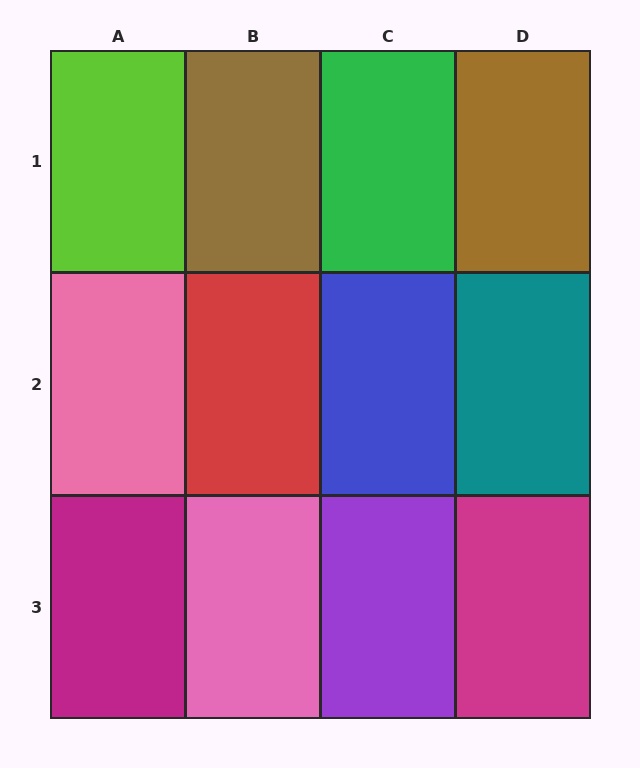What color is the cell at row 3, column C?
Purple.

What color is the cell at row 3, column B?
Pink.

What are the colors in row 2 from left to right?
Pink, red, blue, teal.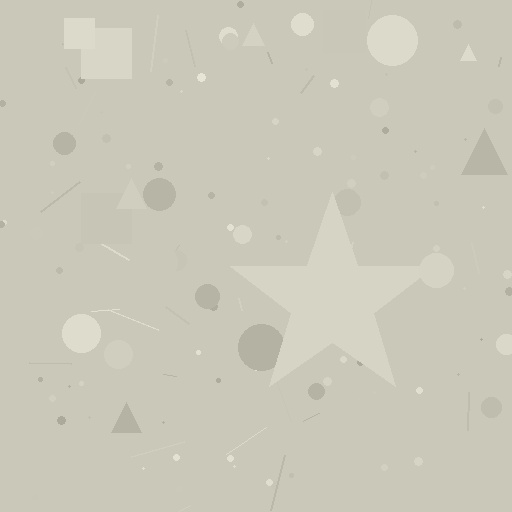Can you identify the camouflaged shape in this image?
The camouflaged shape is a star.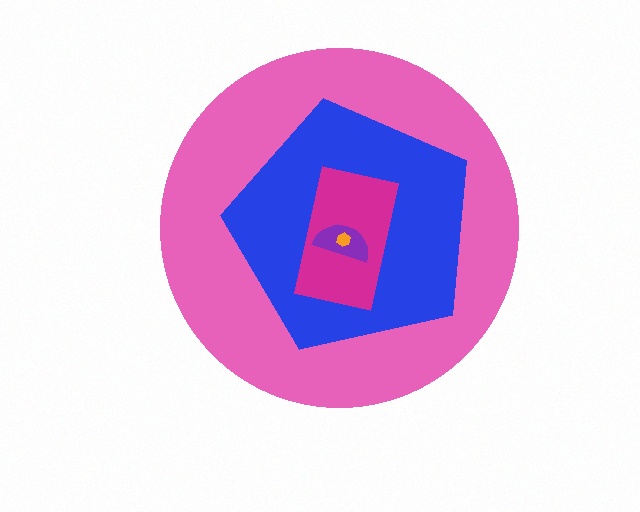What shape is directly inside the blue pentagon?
The magenta rectangle.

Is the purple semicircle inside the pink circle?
Yes.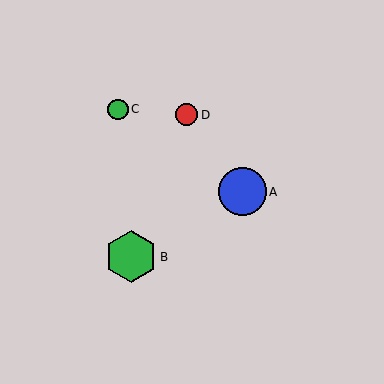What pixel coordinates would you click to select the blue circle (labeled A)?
Click at (242, 192) to select the blue circle A.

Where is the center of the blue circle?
The center of the blue circle is at (242, 192).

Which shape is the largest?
The green hexagon (labeled B) is the largest.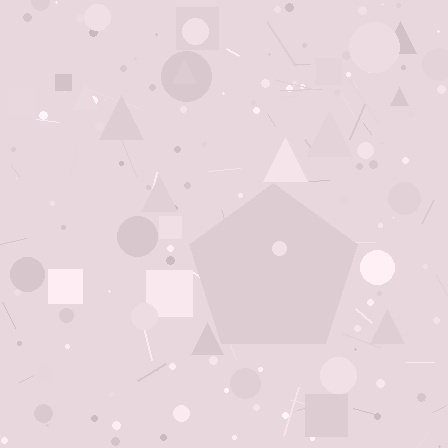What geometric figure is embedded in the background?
A pentagon is embedded in the background.